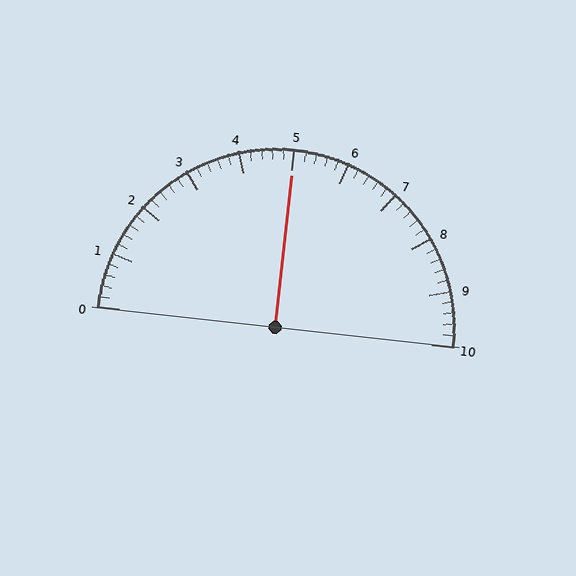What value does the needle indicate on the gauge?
The needle indicates approximately 5.0.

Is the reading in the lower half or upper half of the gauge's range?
The reading is in the upper half of the range (0 to 10).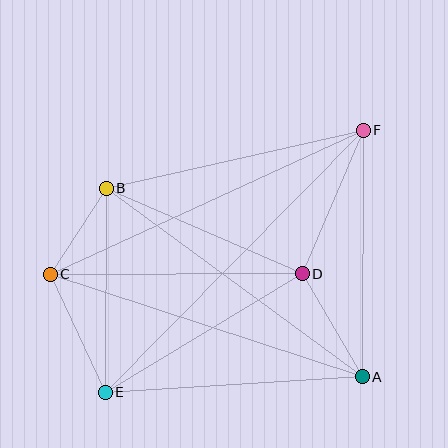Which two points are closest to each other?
Points B and C are closest to each other.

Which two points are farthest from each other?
Points E and F are farthest from each other.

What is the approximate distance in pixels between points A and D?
The distance between A and D is approximately 119 pixels.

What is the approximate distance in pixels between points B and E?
The distance between B and E is approximately 204 pixels.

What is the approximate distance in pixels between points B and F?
The distance between B and F is approximately 263 pixels.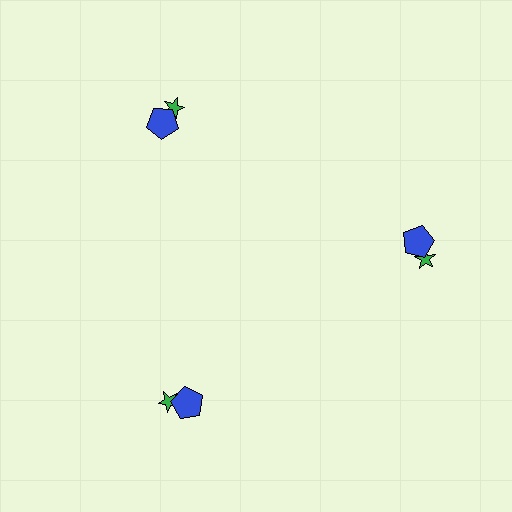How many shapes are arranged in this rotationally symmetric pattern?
There are 6 shapes, arranged in 3 groups of 2.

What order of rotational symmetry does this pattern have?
This pattern has 3-fold rotational symmetry.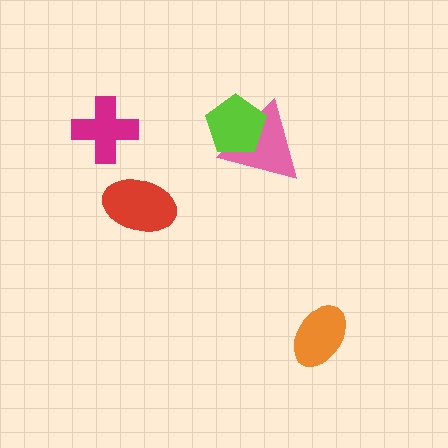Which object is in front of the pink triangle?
The lime pentagon is in front of the pink triangle.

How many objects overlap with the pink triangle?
1 object overlaps with the pink triangle.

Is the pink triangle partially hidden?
Yes, it is partially covered by another shape.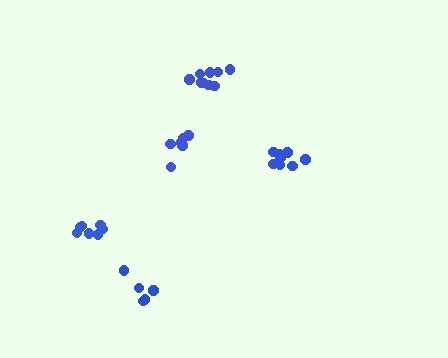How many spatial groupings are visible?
There are 5 spatial groupings.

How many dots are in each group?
Group 1: 9 dots, Group 2: 5 dots, Group 3: 7 dots, Group 4: 6 dots, Group 5: 8 dots (35 total).